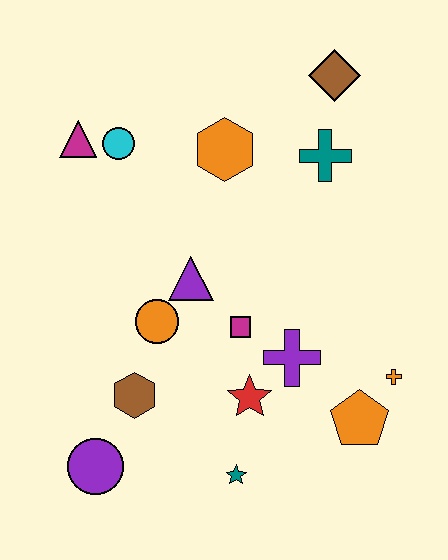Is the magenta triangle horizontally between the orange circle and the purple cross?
No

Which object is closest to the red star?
The purple cross is closest to the red star.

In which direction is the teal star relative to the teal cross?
The teal star is below the teal cross.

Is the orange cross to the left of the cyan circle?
No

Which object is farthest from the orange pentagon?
The magenta triangle is farthest from the orange pentagon.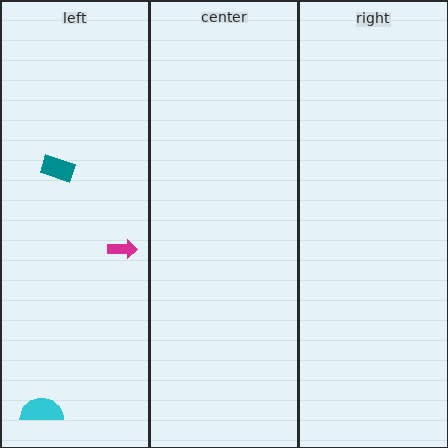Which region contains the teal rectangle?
The left region.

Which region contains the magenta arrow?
The left region.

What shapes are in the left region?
The magenta arrow, the cyan semicircle, the teal rectangle.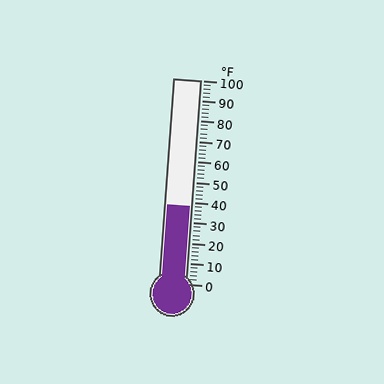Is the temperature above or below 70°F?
The temperature is below 70°F.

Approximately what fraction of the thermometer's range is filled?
The thermometer is filled to approximately 40% of its range.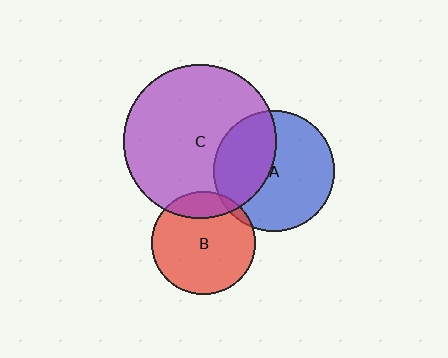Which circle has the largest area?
Circle C (purple).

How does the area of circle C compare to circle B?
Approximately 2.2 times.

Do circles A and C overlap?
Yes.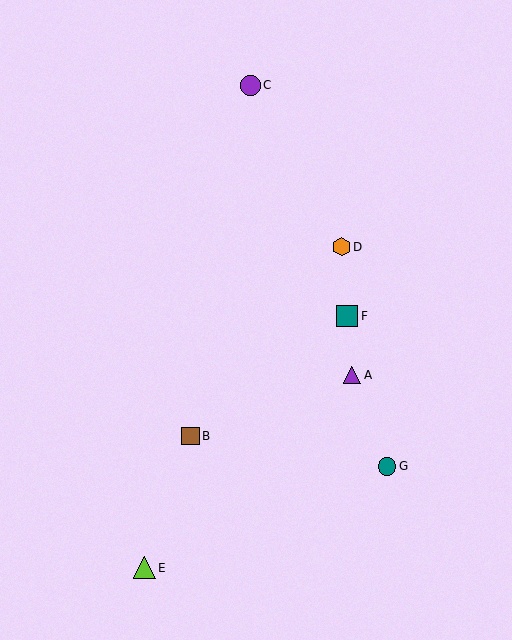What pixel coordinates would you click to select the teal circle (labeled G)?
Click at (387, 466) to select the teal circle G.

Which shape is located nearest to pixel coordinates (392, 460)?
The teal circle (labeled G) at (387, 466) is nearest to that location.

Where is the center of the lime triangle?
The center of the lime triangle is at (145, 568).